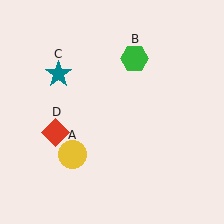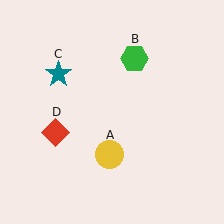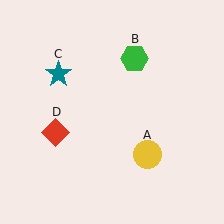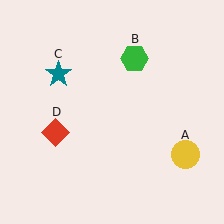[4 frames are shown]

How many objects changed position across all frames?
1 object changed position: yellow circle (object A).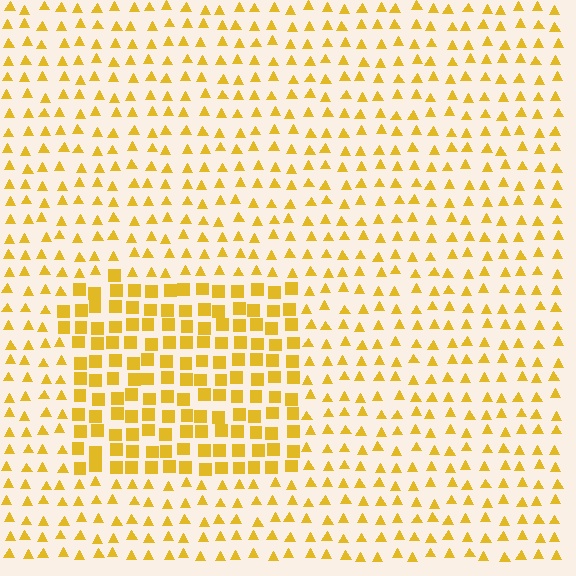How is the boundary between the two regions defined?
The boundary is defined by a change in element shape: squares inside vs. triangles outside. All elements share the same color and spacing.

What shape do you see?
I see a rectangle.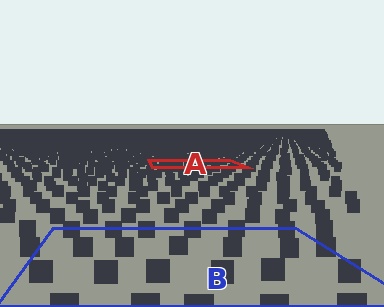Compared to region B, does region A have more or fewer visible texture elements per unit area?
Region A has more texture elements per unit area — they are packed more densely because it is farther away.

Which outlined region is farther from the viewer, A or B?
Region A is farther from the viewer — the texture elements inside it appear smaller and more densely packed.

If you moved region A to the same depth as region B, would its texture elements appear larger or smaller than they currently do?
They would appear larger. At a closer depth, the same texture elements are projected at a bigger on-screen size.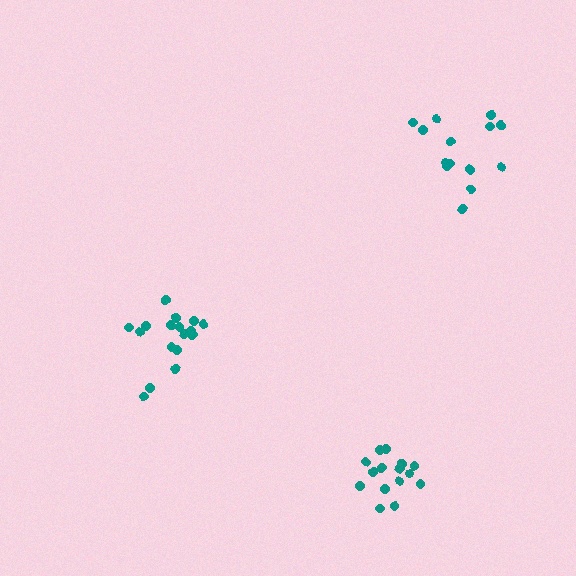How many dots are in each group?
Group 1: 17 dots, Group 2: 15 dots, Group 3: 14 dots (46 total).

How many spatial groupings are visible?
There are 3 spatial groupings.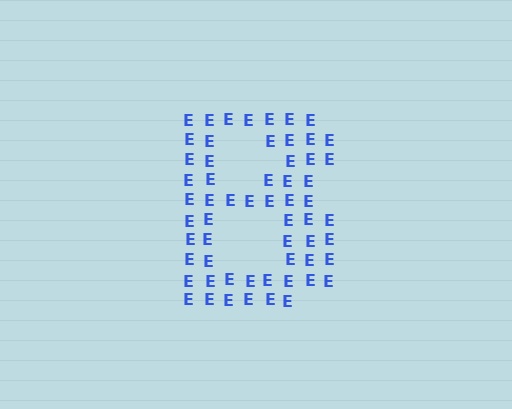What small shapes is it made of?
It is made of small letter E's.